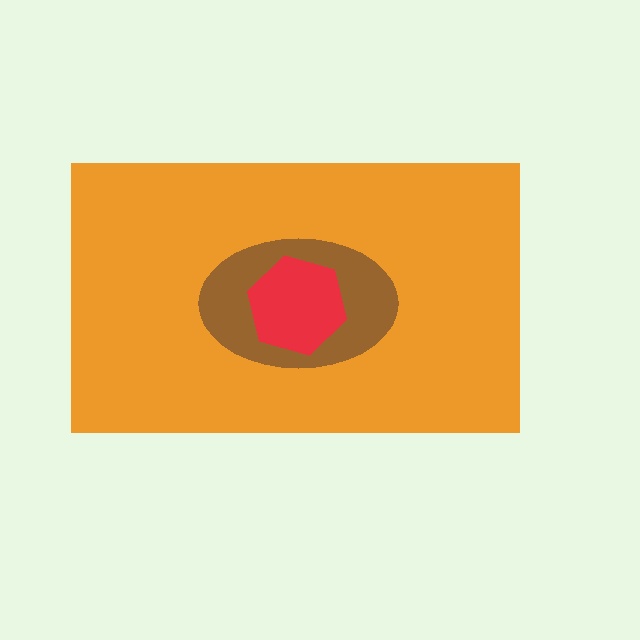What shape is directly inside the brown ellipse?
The red hexagon.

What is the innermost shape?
The red hexagon.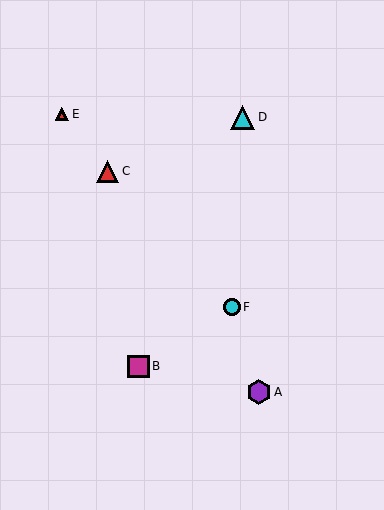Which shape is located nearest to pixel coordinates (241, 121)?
The cyan triangle (labeled D) at (243, 117) is nearest to that location.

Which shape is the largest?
The purple hexagon (labeled A) is the largest.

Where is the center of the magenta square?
The center of the magenta square is at (138, 366).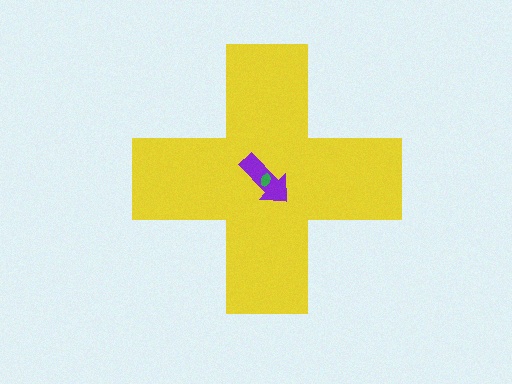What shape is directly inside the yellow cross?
The purple arrow.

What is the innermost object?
The green ellipse.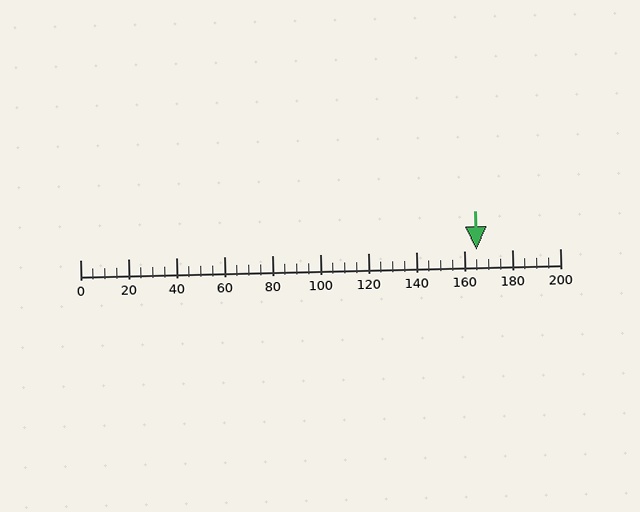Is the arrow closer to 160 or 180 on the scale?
The arrow is closer to 160.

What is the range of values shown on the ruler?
The ruler shows values from 0 to 200.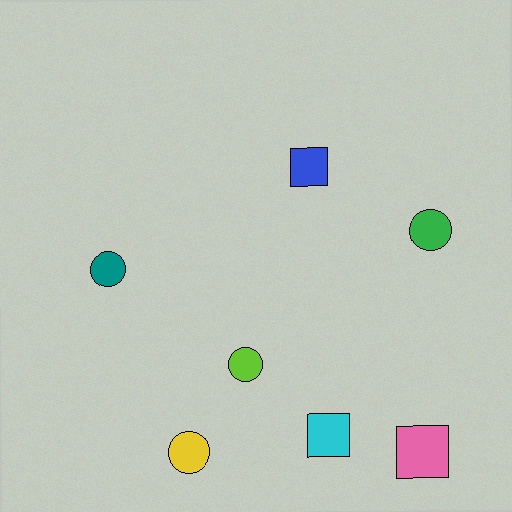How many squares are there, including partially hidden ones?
There are 3 squares.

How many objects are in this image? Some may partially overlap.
There are 7 objects.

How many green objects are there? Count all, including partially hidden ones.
There is 1 green object.